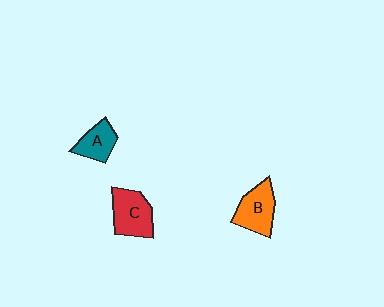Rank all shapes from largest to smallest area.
From largest to smallest: C (red), B (orange), A (teal).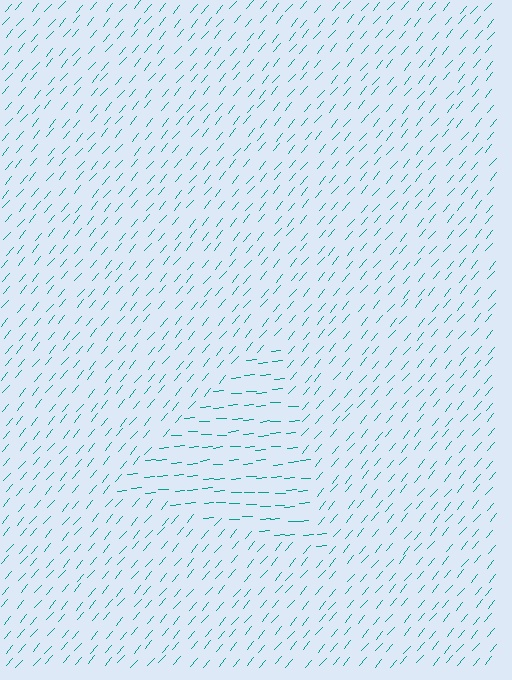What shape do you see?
I see a triangle.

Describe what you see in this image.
The image is filled with small teal line segments. A triangle region in the image has lines oriented differently from the surrounding lines, creating a visible texture boundary.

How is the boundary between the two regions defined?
The boundary is defined purely by a change in line orientation (approximately 45 degrees difference). All lines are the same color and thickness.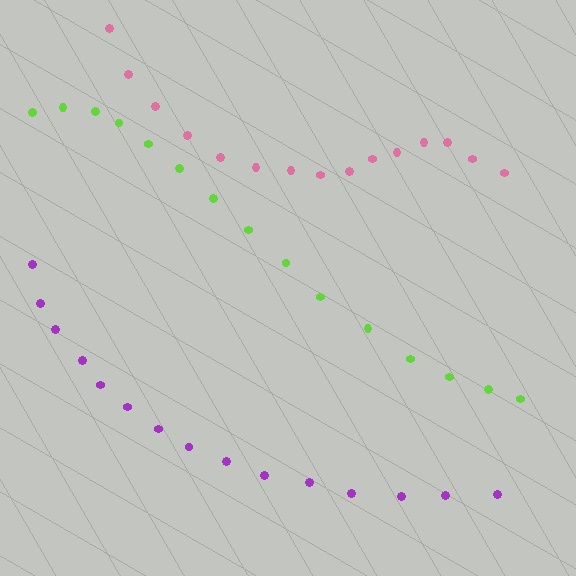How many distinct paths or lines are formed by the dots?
There are 3 distinct paths.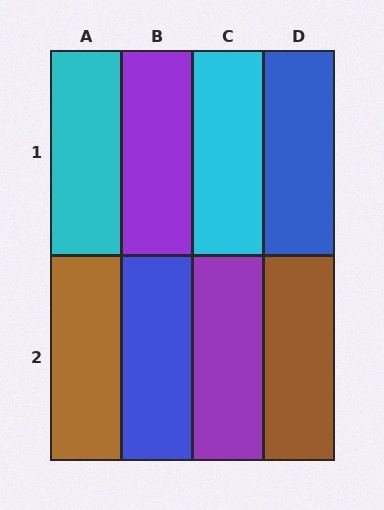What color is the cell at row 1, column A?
Cyan.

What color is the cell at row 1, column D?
Blue.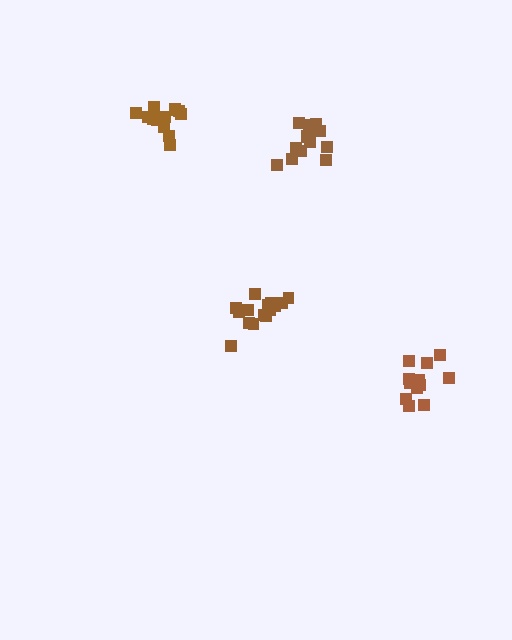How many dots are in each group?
Group 1: 15 dots, Group 2: 12 dots, Group 3: 17 dots, Group 4: 13 dots (57 total).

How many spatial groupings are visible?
There are 4 spatial groupings.